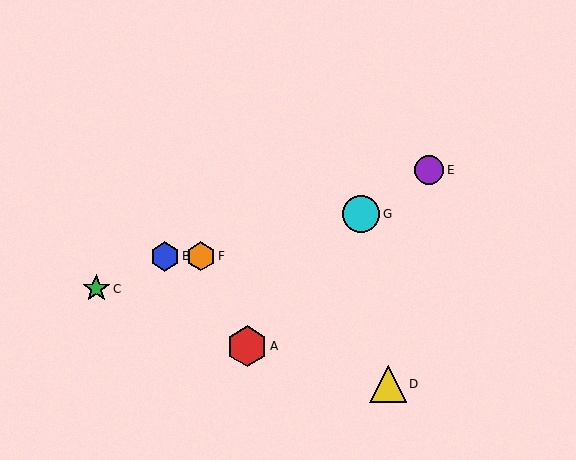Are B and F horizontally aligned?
Yes, both are at y≈256.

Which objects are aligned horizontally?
Objects B, F are aligned horizontally.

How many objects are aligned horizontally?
2 objects (B, F) are aligned horizontally.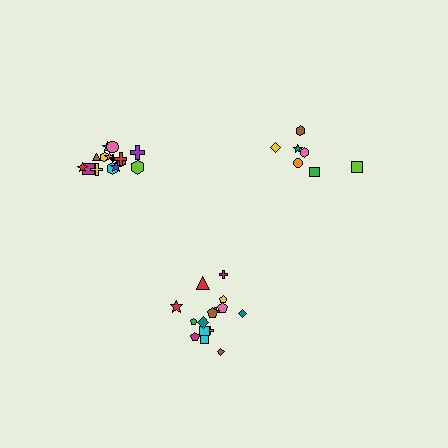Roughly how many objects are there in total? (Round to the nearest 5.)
Roughly 35 objects in total.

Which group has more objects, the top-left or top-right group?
The top-left group.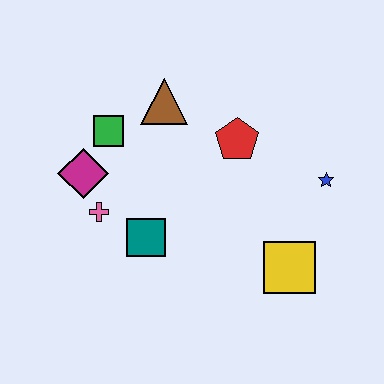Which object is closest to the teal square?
The pink cross is closest to the teal square.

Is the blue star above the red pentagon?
No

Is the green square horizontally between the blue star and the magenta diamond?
Yes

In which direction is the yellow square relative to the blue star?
The yellow square is below the blue star.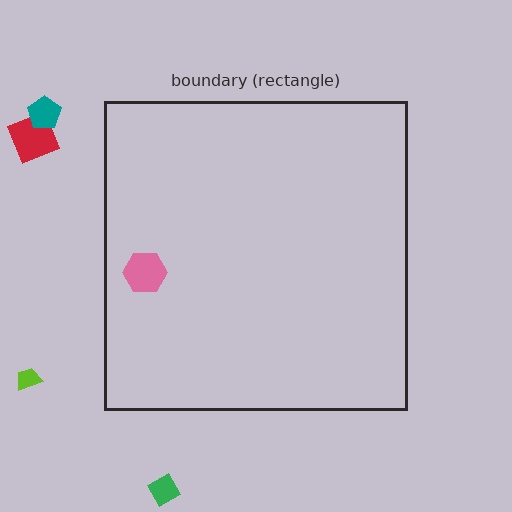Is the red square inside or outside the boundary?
Outside.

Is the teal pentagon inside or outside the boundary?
Outside.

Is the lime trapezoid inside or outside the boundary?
Outside.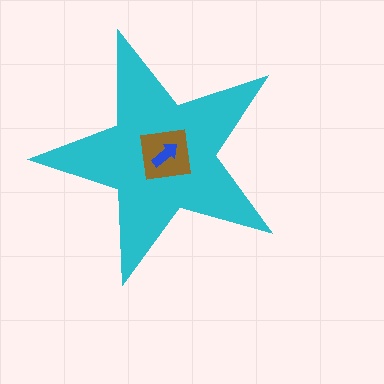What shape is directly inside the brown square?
The blue arrow.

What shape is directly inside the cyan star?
The brown square.